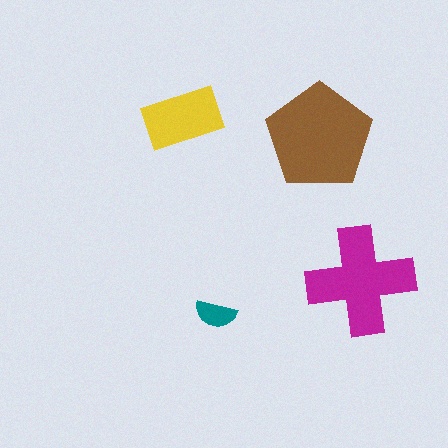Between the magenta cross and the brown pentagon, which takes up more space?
The brown pentagon.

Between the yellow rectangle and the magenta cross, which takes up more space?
The magenta cross.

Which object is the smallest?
The teal semicircle.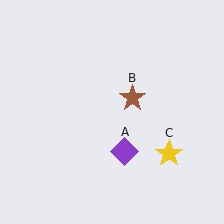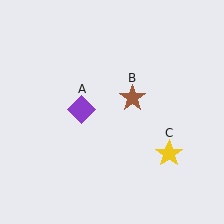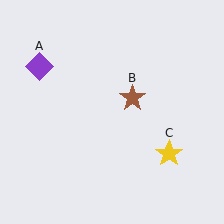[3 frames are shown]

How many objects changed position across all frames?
1 object changed position: purple diamond (object A).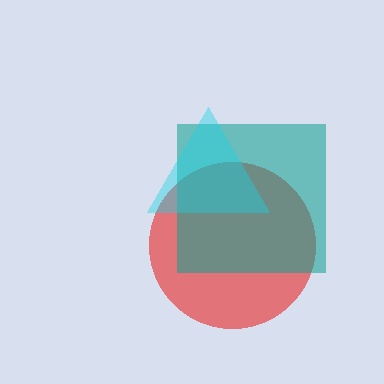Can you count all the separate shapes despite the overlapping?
Yes, there are 3 separate shapes.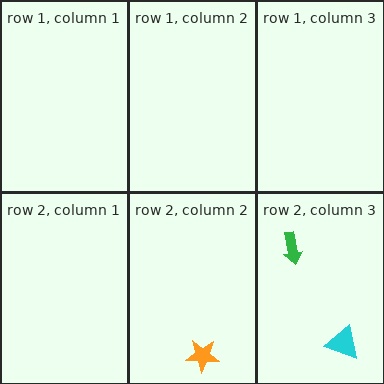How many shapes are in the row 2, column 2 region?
1.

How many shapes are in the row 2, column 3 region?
2.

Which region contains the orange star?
The row 2, column 2 region.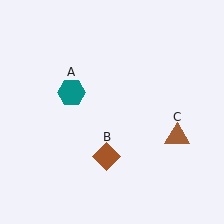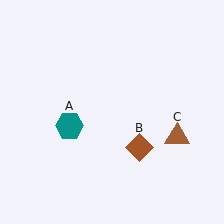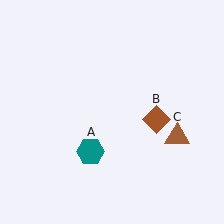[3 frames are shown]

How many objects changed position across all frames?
2 objects changed position: teal hexagon (object A), brown diamond (object B).